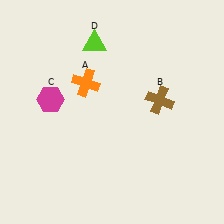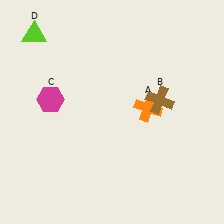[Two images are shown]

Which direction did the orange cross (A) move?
The orange cross (A) moved right.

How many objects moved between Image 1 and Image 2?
2 objects moved between the two images.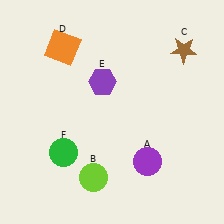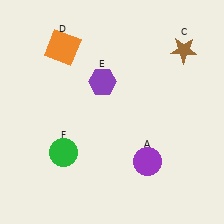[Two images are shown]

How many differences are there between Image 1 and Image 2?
There is 1 difference between the two images.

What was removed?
The lime circle (B) was removed in Image 2.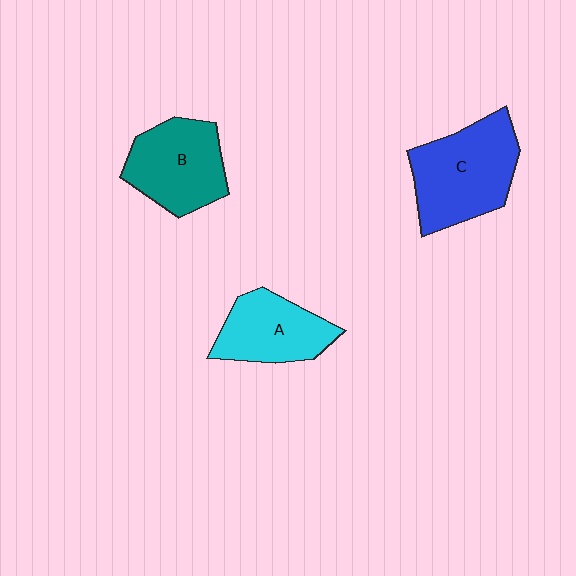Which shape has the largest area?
Shape C (blue).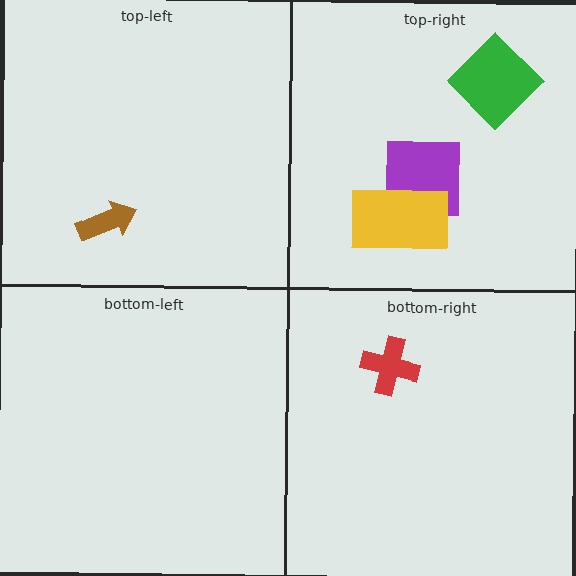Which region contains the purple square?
The top-right region.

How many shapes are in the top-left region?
1.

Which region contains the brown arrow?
The top-left region.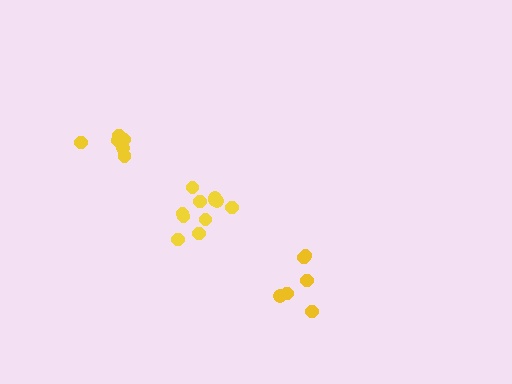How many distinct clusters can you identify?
There are 3 distinct clusters.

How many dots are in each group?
Group 1: 6 dots, Group 2: 6 dots, Group 3: 11 dots (23 total).